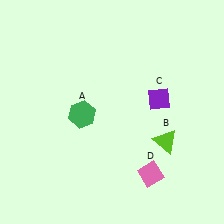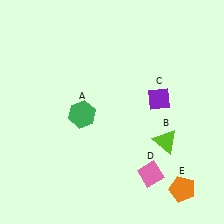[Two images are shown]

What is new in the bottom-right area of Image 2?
An orange pentagon (E) was added in the bottom-right area of Image 2.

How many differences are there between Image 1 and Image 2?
There is 1 difference between the two images.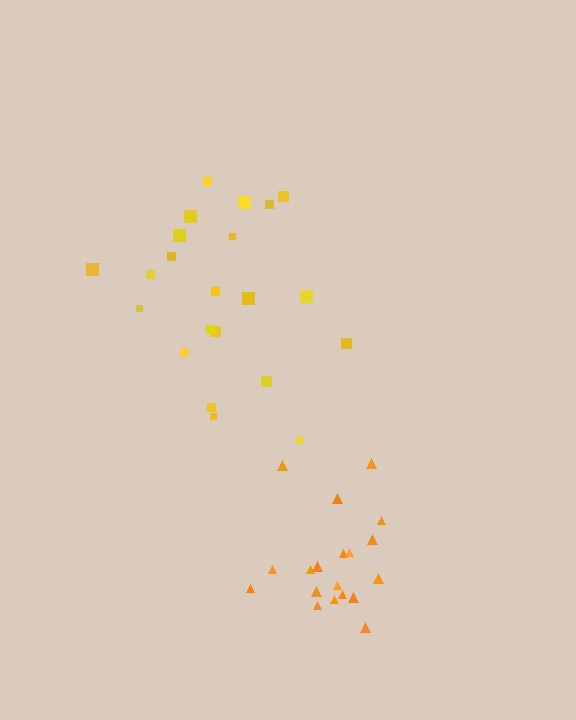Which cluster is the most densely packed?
Orange.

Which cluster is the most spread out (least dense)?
Yellow.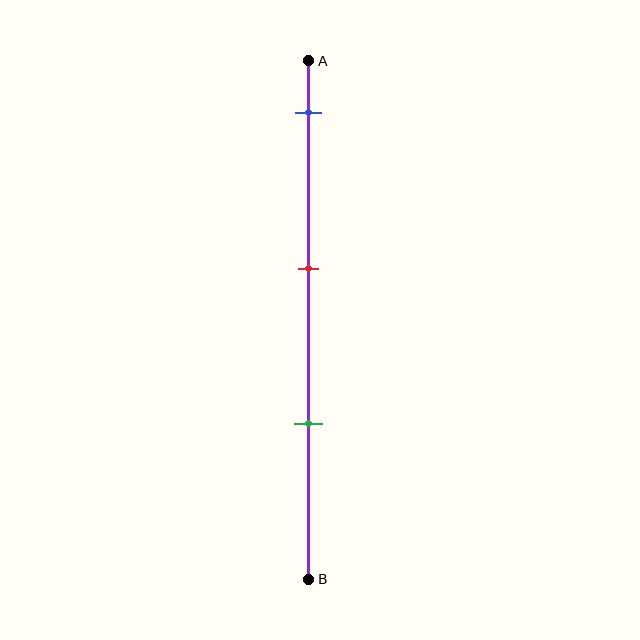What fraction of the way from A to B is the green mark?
The green mark is approximately 70% (0.7) of the way from A to B.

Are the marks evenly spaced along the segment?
Yes, the marks are approximately evenly spaced.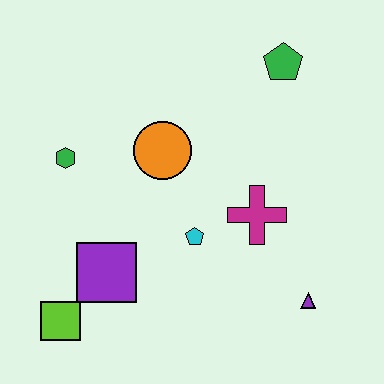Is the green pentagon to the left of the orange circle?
No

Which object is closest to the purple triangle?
The magenta cross is closest to the purple triangle.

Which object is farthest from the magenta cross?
The lime square is farthest from the magenta cross.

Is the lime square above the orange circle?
No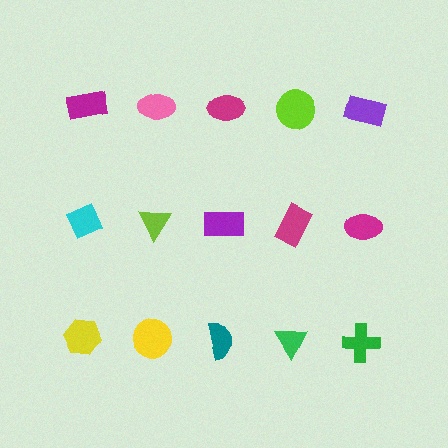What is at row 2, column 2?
A lime triangle.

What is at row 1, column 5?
A purple rectangle.